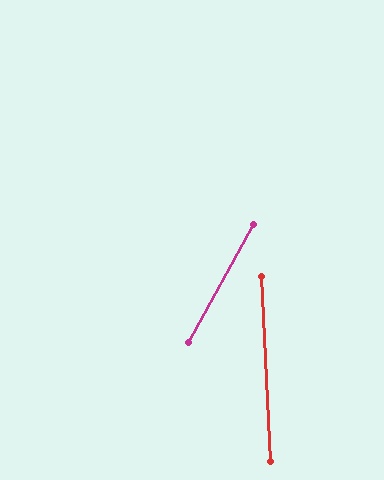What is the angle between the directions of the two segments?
Approximately 32 degrees.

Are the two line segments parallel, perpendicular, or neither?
Neither parallel nor perpendicular — they differ by about 32°.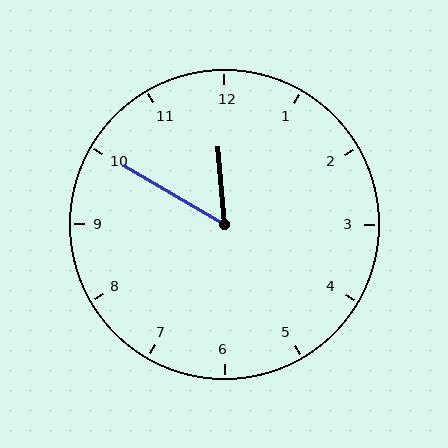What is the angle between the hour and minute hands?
Approximately 55 degrees.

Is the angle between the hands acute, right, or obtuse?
It is acute.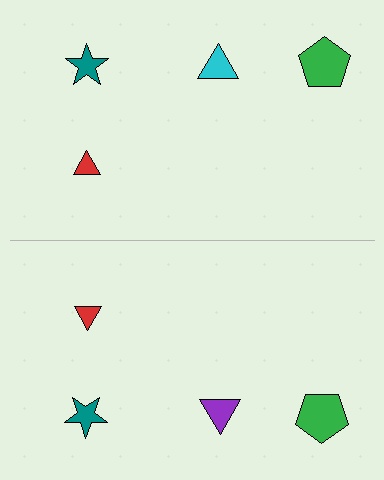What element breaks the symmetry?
The purple triangle on the bottom side breaks the symmetry — its mirror counterpart is cyan.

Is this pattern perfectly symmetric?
No, the pattern is not perfectly symmetric. The purple triangle on the bottom side breaks the symmetry — its mirror counterpart is cyan.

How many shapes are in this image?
There are 8 shapes in this image.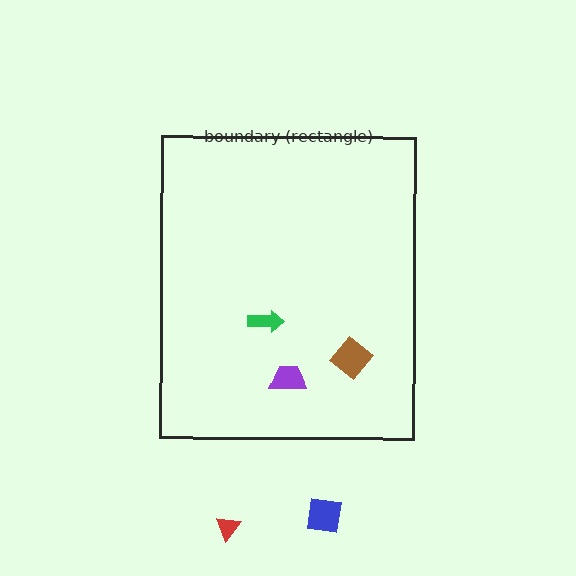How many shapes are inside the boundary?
3 inside, 2 outside.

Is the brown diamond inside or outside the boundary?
Inside.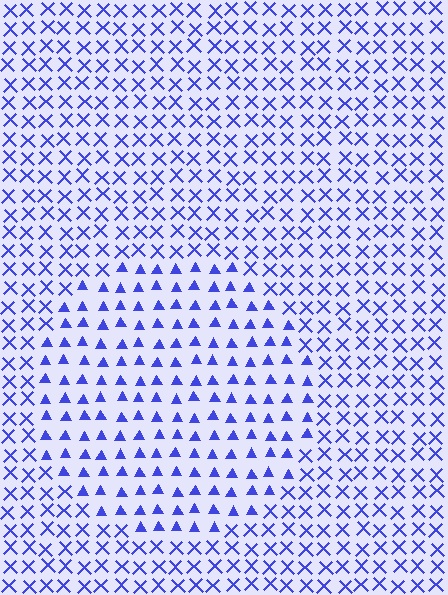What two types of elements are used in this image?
The image uses triangles inside the circle region and X marks outside it.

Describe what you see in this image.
The image is filled with small blue elements arranged in a uniform grid. A circle-shaped region contains triangles, while the surrounding area contains X marks. The boundary is defined purely by the change in element shape.